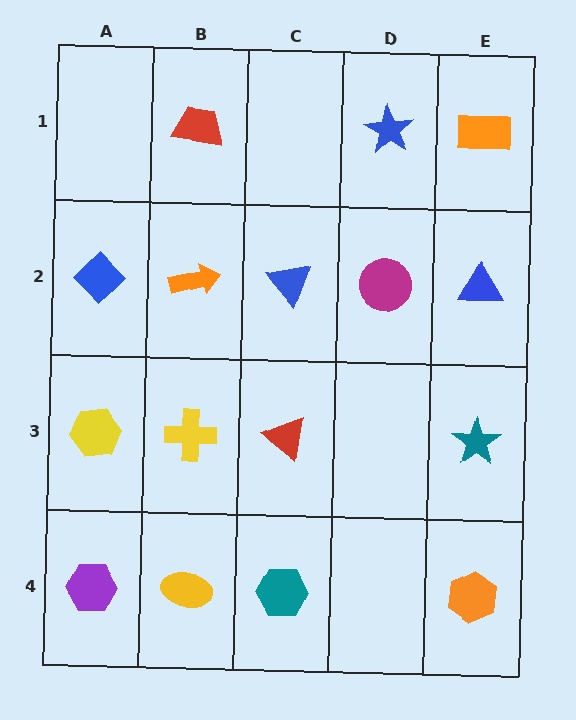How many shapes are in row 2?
5 shapes.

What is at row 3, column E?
A teal star.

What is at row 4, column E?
An orange hexagon.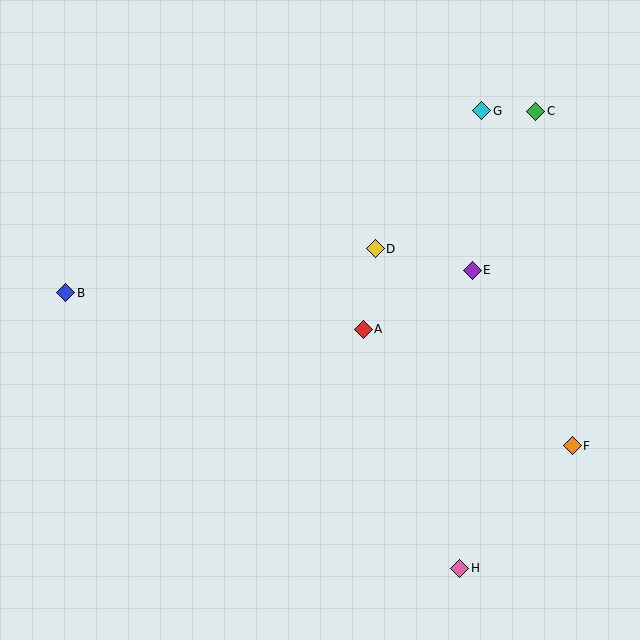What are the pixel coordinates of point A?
Point A is at (363, 329).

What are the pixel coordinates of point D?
Point D is at (375, 249).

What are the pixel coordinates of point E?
Point E is at (472, 270).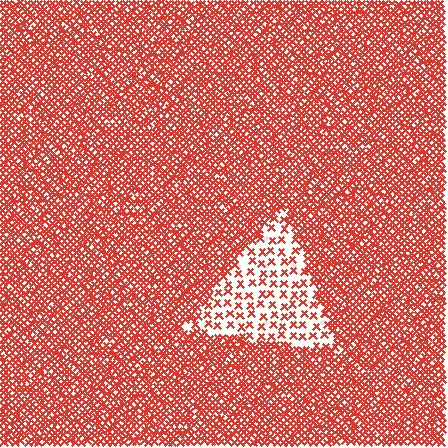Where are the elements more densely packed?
The elements are more densely packed outside the triangle boundary.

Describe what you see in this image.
The image contains small red elements arranged at two different densities. A triangle-shaped region is visible where the elements are less densely packed than the surrounding area.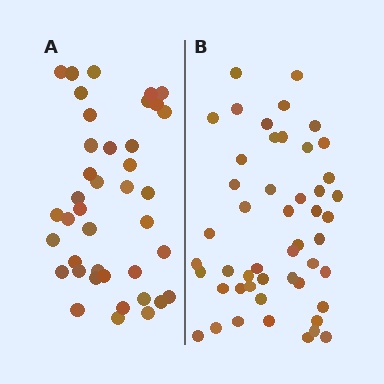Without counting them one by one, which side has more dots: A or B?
Region B (the right region) has more dots.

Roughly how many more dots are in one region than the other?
Region B has roughly 8 or so more dots than region A.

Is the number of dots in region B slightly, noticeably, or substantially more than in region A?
Region B has only slightly more — the two regions are fairly close. The ratio is roughly 1.2 to 1.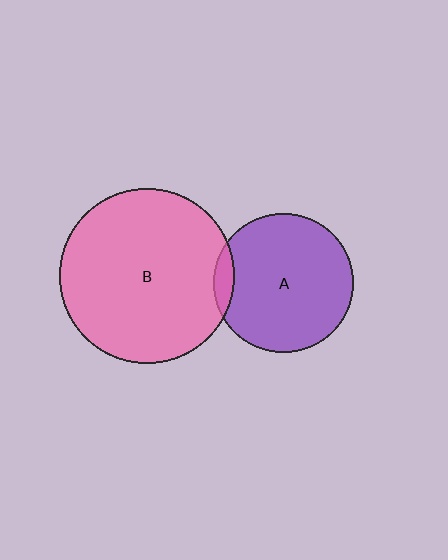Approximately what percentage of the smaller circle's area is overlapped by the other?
Approximately 5%.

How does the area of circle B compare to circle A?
Approximately 1.6 times.